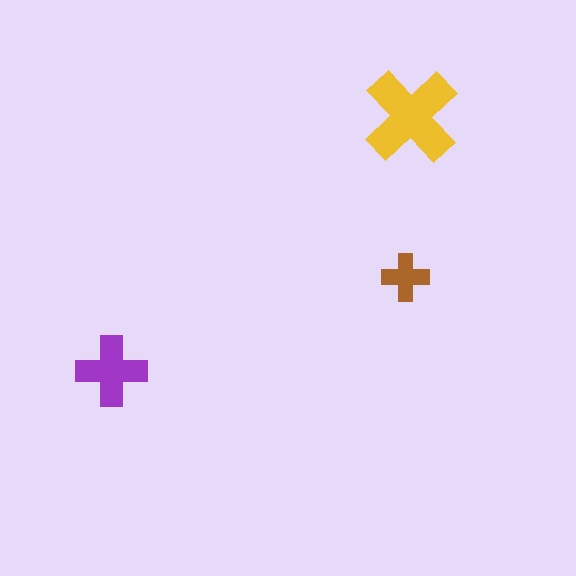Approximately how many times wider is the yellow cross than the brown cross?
About 2 times wider.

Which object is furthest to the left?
The purple cross is leftmost.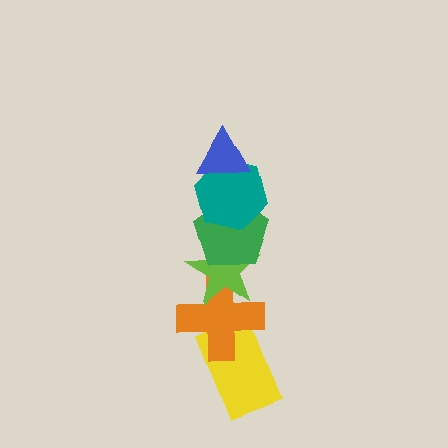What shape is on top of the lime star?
The green pentagon is on top of the lime star.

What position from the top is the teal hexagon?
The teal hexagon is 2nd from the top.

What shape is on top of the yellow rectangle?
The orange cross is on top of the yellow rectangle.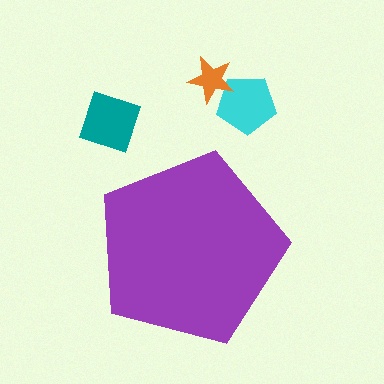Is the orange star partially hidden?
No, the orange star is fully visible.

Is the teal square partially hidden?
No, the teal square is fully visible.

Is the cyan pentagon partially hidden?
No, the cyan pentagon is fully visible.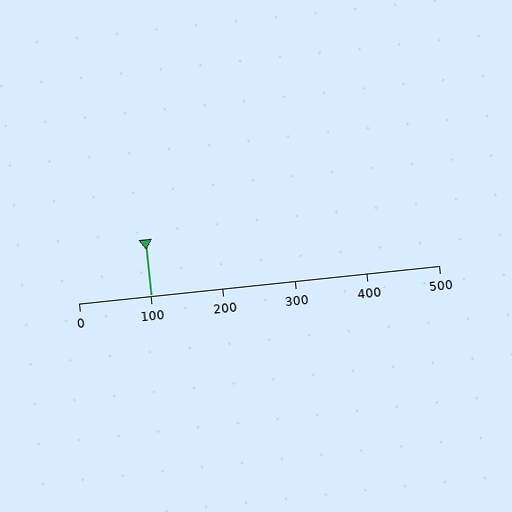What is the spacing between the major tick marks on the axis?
The major ticks are spaced 100 apart.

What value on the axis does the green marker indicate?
The marker indicates approximately 100.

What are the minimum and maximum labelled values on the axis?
The axis runs from 0 to 500.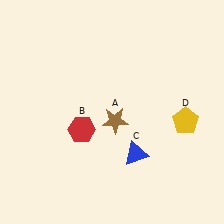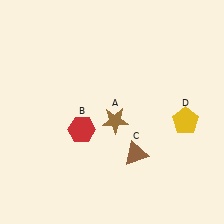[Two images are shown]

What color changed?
The triangle (C) changed from blue in Image 1 to brown in Image 2.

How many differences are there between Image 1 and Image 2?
There is 1 difference between the two images.